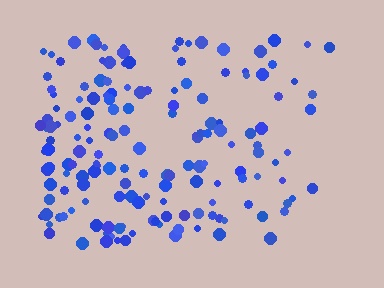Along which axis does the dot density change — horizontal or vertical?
Horizontal.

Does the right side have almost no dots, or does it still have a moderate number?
Still a moderate number, just noticeably fewer than the left.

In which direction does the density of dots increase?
From right to left, with the left side densest.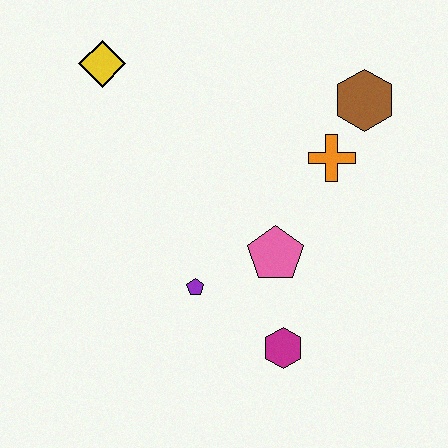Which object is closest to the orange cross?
The brown hexagon is closest to the orange cross.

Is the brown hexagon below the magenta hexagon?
No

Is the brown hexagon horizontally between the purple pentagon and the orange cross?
No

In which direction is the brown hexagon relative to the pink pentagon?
The brown hexagon is above the pink pentagon.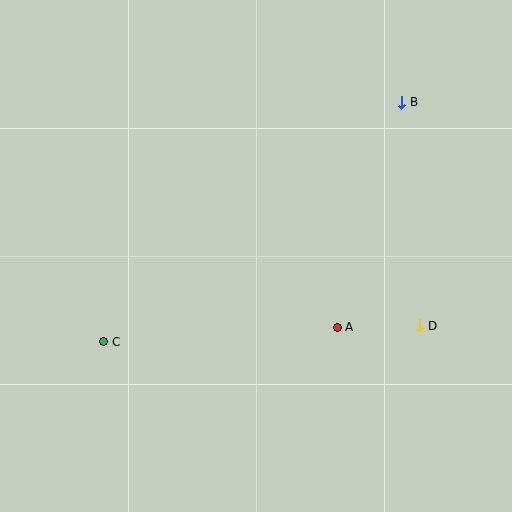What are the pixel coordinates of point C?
Point C is at (104, 342).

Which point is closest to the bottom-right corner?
Point D is closest to the bottom-right corner.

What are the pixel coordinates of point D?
Point D is at (420, 326).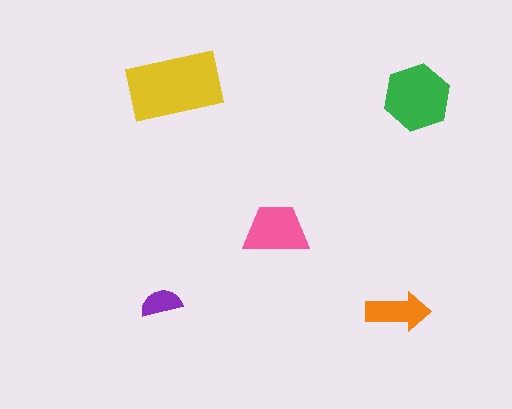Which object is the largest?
The yellow rectangle.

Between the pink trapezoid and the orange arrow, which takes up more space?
The pink trapezoid.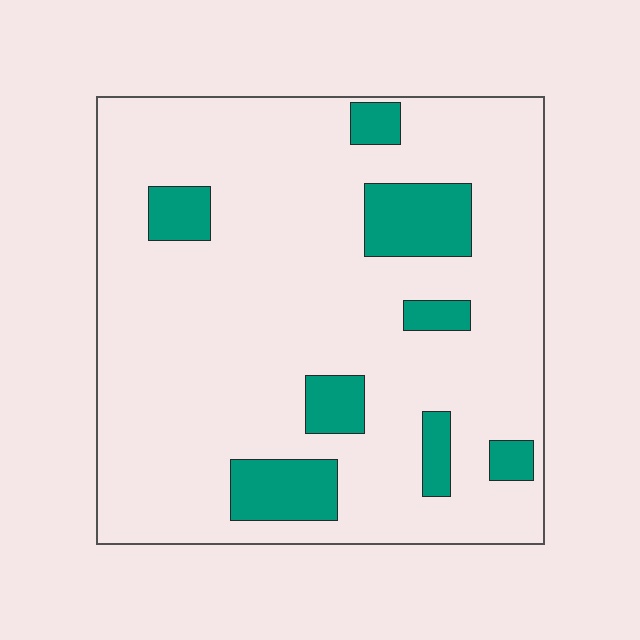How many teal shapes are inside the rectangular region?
8.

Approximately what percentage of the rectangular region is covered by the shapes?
Approximately 15%.